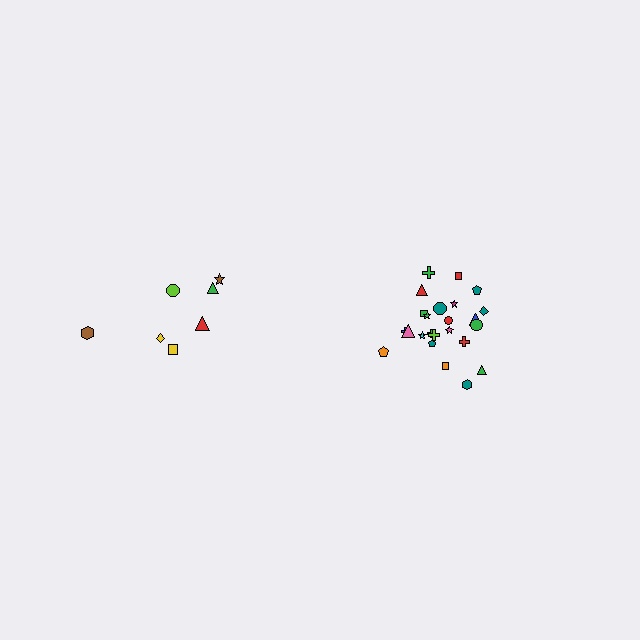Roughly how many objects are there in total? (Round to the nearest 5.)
Roughly 30 objects in total.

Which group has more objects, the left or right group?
The right group.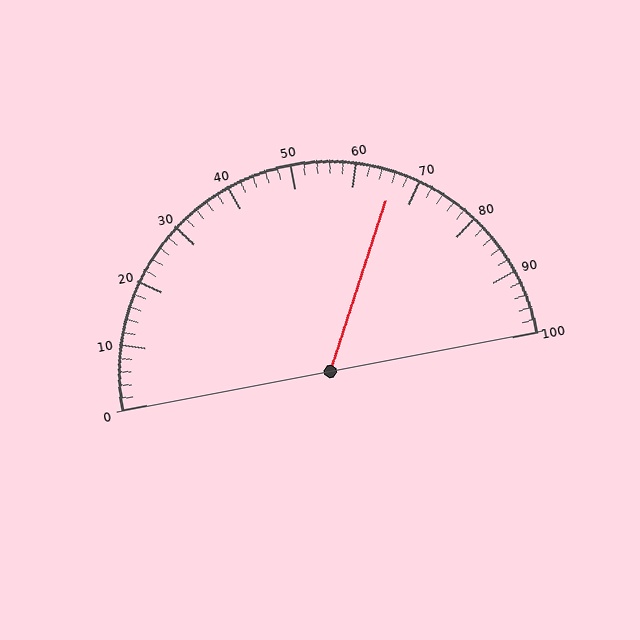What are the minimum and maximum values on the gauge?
The gauge ranges from 0 to 100.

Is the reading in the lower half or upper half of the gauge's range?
The reading is in the upper half of the range (0 to 100).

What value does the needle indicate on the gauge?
The needle indicates approximately 66.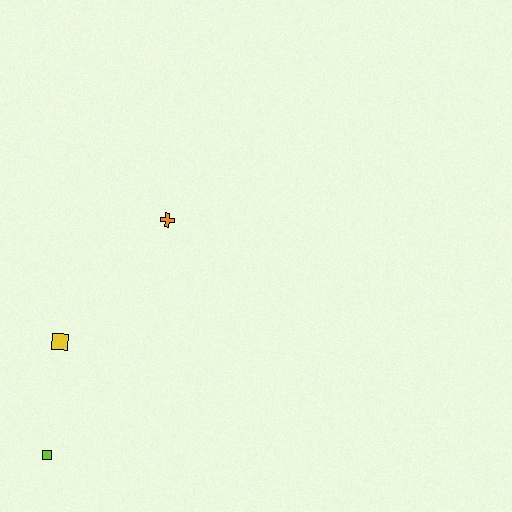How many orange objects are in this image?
There is 1 orange object.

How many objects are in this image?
There are 3 objects.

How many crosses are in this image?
There is 1 cross.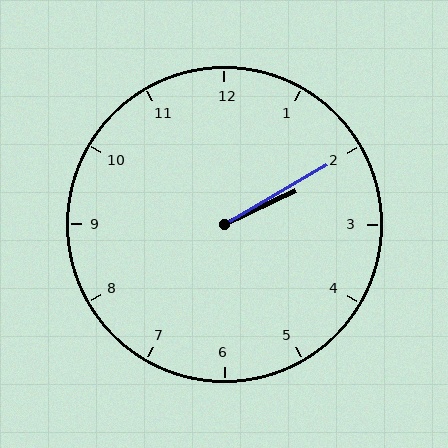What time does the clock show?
2:10.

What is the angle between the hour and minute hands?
Approximately 5 degrees.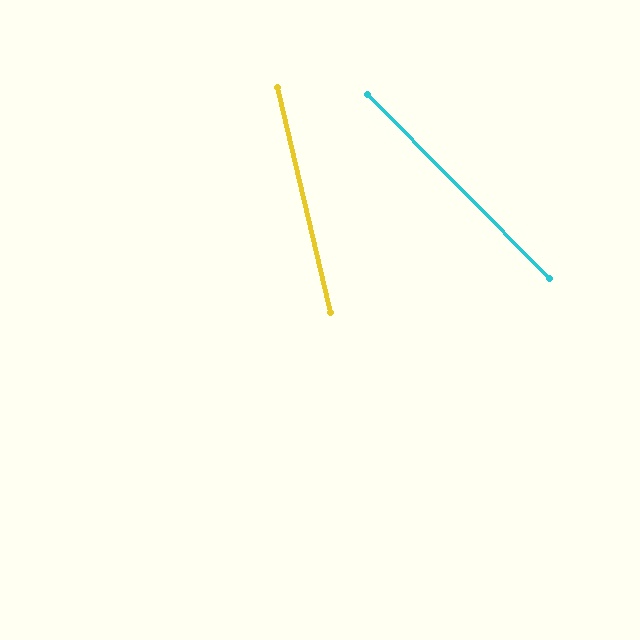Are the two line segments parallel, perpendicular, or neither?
Neither parallel nor perpendicular — they differ by about 31°.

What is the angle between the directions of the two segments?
Approximately 31 degrees.